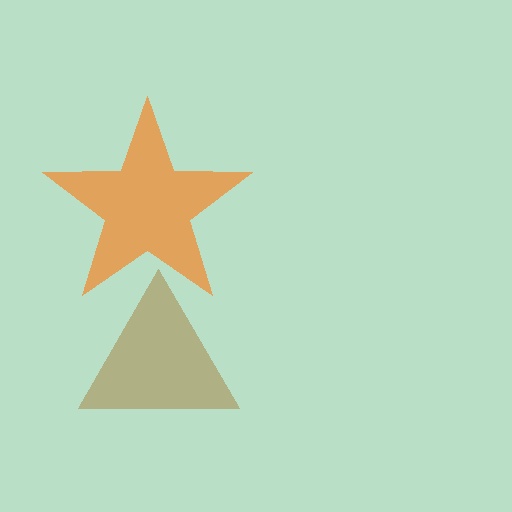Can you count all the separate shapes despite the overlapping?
Yes, there are 2 separate shapes.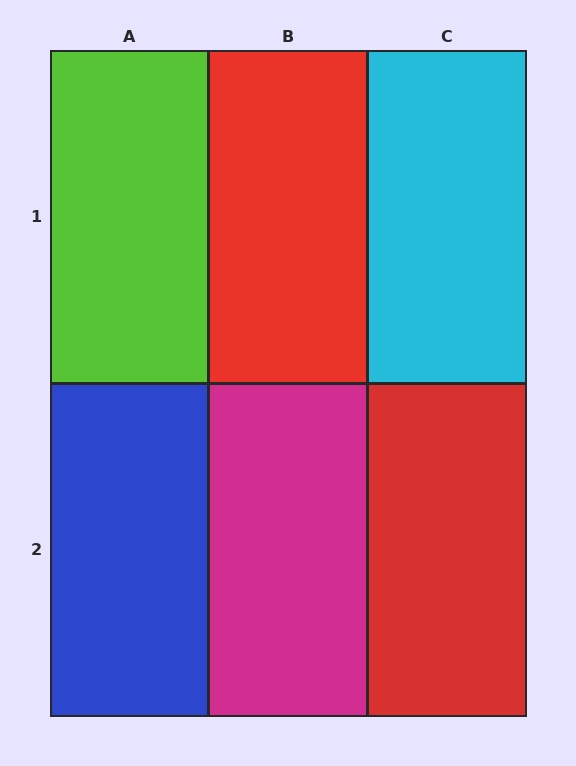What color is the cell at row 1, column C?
Cyan.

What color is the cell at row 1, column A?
Lime.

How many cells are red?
2 cells are red.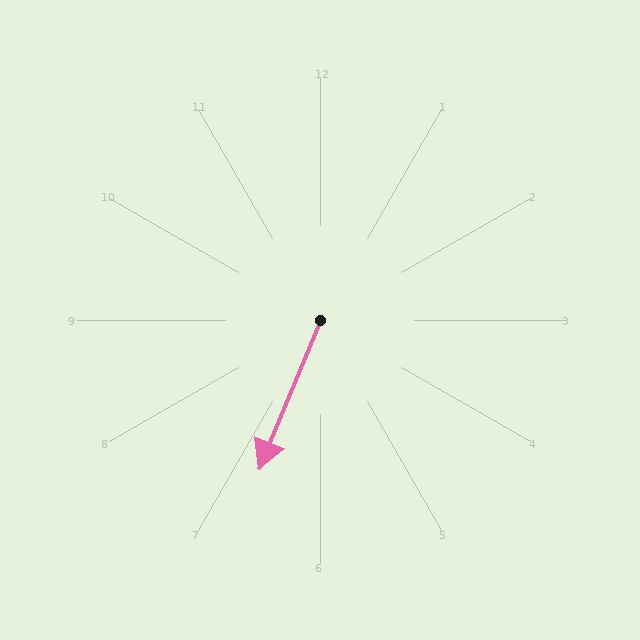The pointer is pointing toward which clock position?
Roughly 7 o'clock.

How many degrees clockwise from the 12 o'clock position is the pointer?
Approximately 202 degrees.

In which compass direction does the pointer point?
South.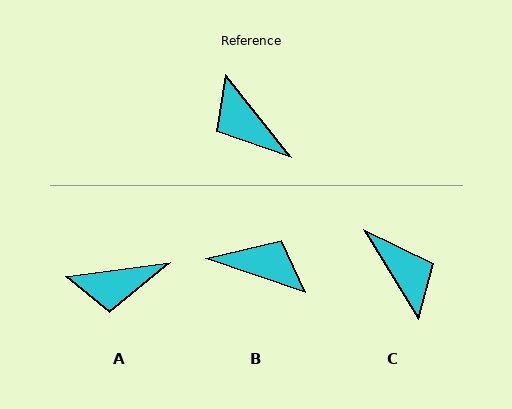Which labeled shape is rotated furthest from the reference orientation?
C, about 173 degrees away.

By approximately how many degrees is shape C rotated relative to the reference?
Approximately 173 degrees counter-clockwise.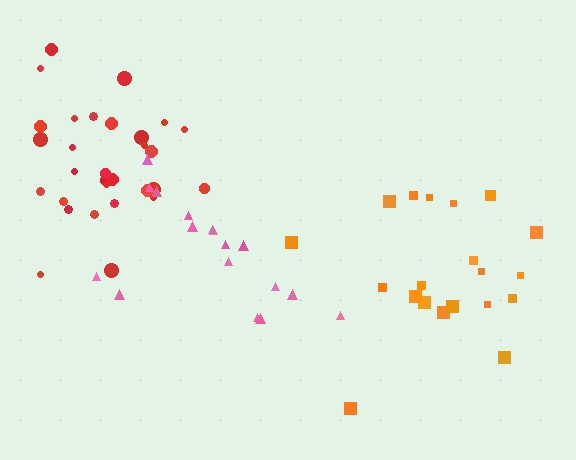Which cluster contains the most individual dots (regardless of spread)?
Red (30).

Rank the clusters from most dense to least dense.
red, orange, pink.